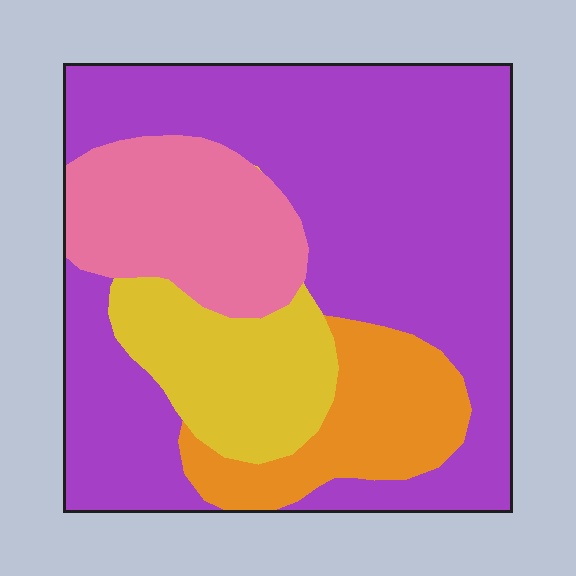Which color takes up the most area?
Purple, at roughly 55%.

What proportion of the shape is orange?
Orange covers 13% of the shape.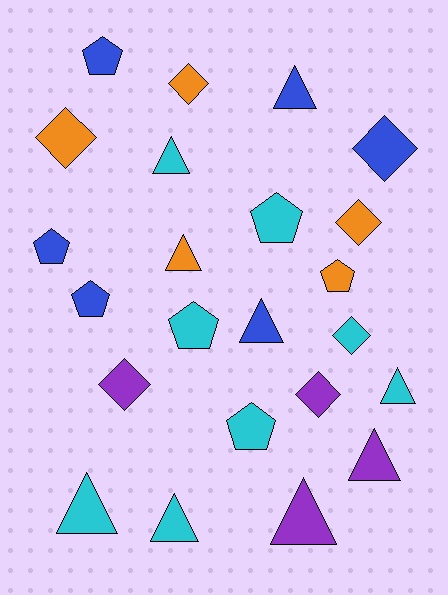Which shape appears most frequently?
Triangle, with 9 objects.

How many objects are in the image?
There are 23 objects.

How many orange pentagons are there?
There is 1 orange pentagon.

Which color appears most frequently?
Cyan, with 8 objects.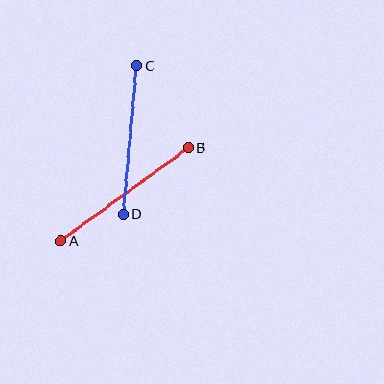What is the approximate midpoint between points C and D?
The midpoint is at approximately (130, 140) pixels.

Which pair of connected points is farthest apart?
Points A and B are farthest apart.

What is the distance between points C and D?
The distance is approximately 149 pixels.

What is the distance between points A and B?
The distance is approximately 158 pixels.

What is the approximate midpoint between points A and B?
The midpoint is at approximately (125, 194) pixels.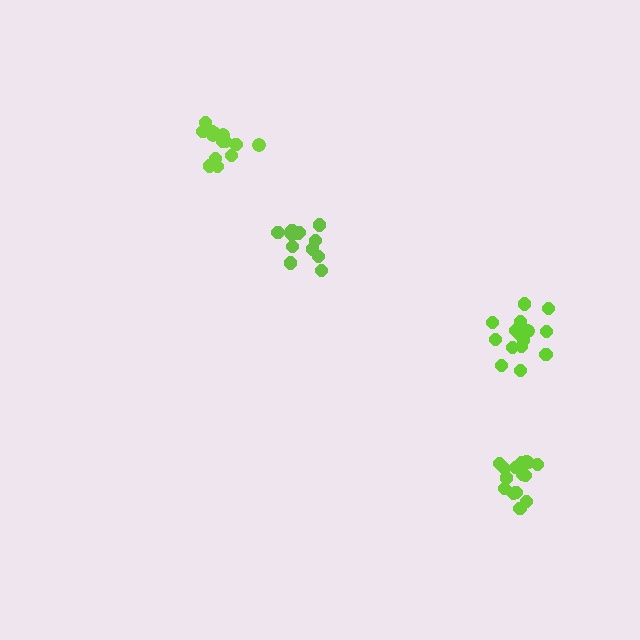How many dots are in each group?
Group 1: 12 dots, Group 2: 15 dots, Group 3: 14 dots, Group 4: 16 dots (57 total).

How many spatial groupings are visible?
There are 4 spatial groupings.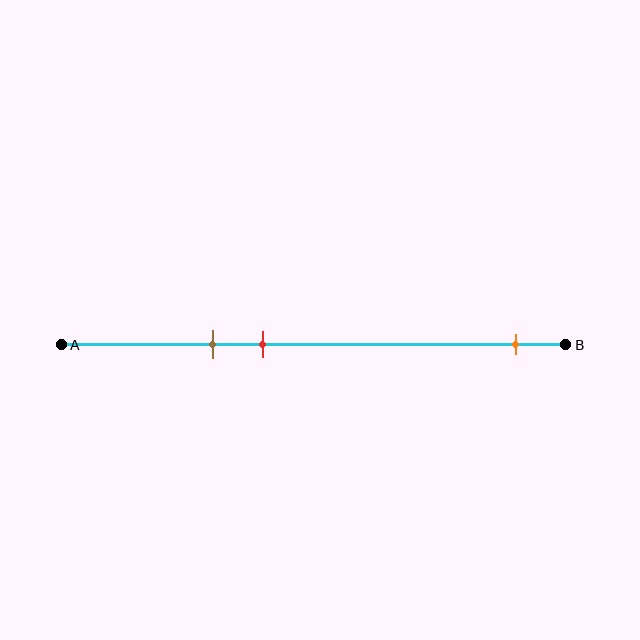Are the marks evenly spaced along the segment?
No, the marks are not evenly spaced.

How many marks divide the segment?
There are 3 marks dividing the segment.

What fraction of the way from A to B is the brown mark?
The brown mark is approximately 30% (0.3) of the way from A to B.